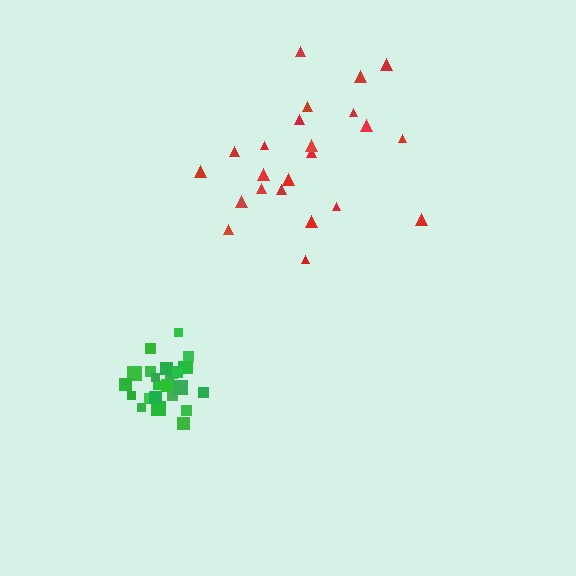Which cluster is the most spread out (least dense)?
Red.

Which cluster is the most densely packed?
Green.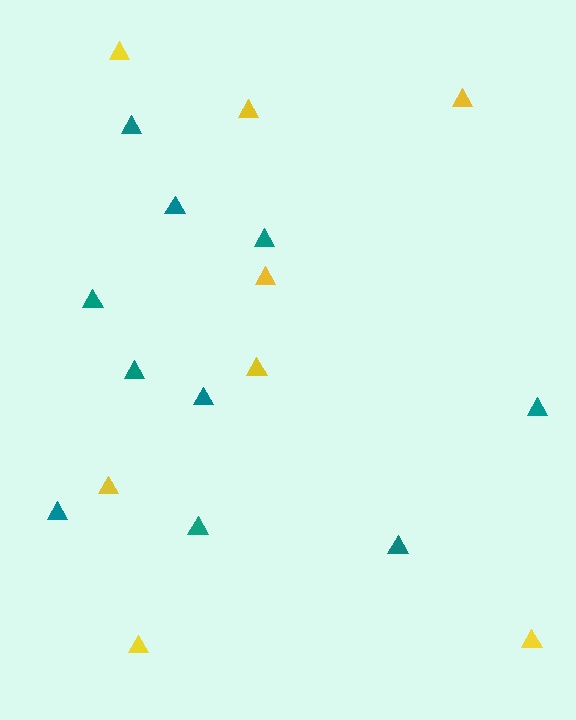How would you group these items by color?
There are 2 groups: one group of teal triangles (10) and one group of yellow triangles (8).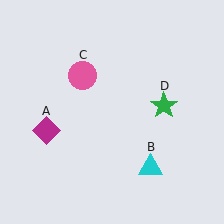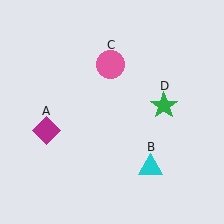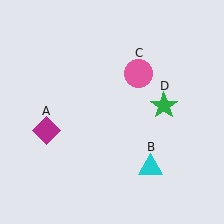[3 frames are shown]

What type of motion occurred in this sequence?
The pink circle (object C) rotated clockwise around the center of the scene.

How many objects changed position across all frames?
1 object changed position: pink circle (object C).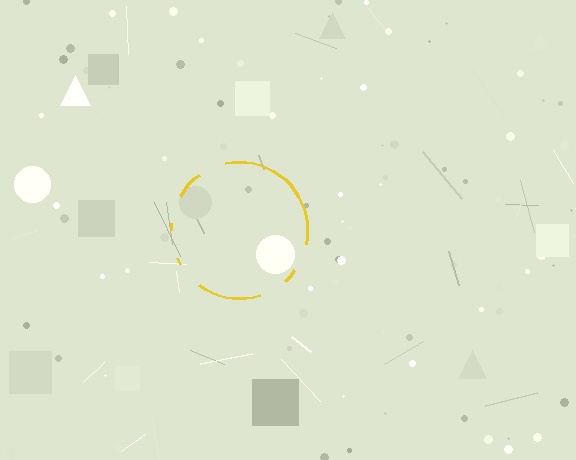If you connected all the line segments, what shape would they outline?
They would outline a circle.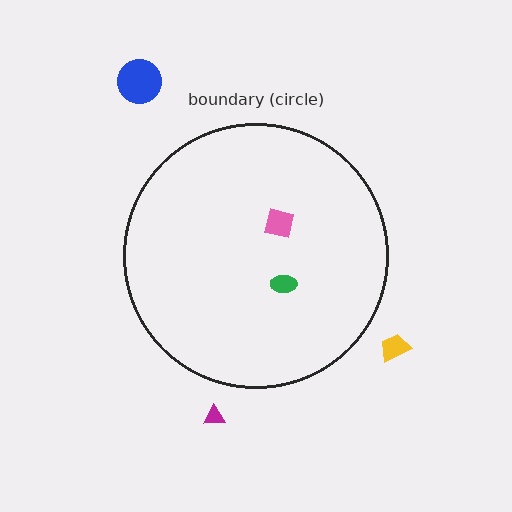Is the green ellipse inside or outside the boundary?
Inside.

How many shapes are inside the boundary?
2 inside, 3 outside.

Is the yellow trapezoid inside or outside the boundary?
Outside.